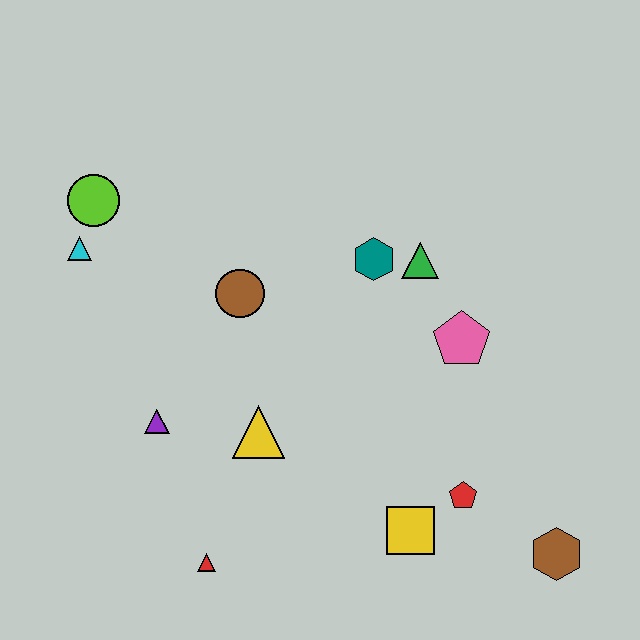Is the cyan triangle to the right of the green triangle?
No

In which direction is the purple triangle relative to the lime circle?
The purple triangle is below the lime circle.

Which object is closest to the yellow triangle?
The purple triangle is closest to the yellow triangle.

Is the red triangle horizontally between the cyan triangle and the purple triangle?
No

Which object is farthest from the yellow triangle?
The brown hexagon is farthest from the yellow triangle.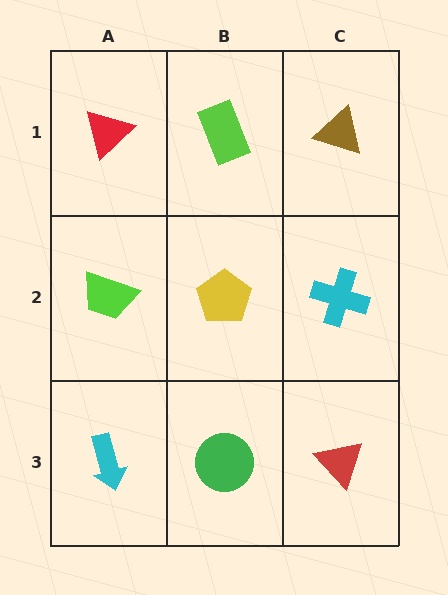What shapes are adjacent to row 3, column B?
A yellow pentagon (row 2, column B), a cyan arrow (row 3, column A), a red triangle (row 3, column C).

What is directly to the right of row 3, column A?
A green circle.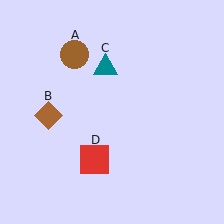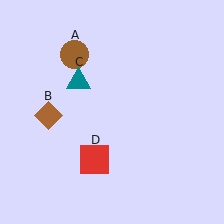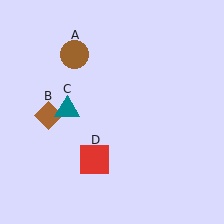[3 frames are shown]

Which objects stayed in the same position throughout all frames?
Brown circle (object A) and brown diamond (object B) and red square (object D) remained stationary.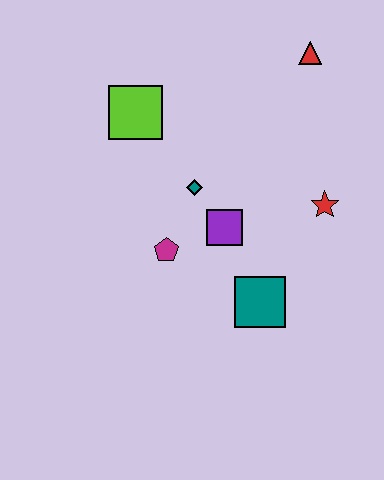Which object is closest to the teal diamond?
The purple square is closest to the teal diamond.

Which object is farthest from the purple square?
The red triangle is farthest from the purple square.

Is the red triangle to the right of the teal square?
Yes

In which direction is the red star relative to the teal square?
The red star is above the teal square.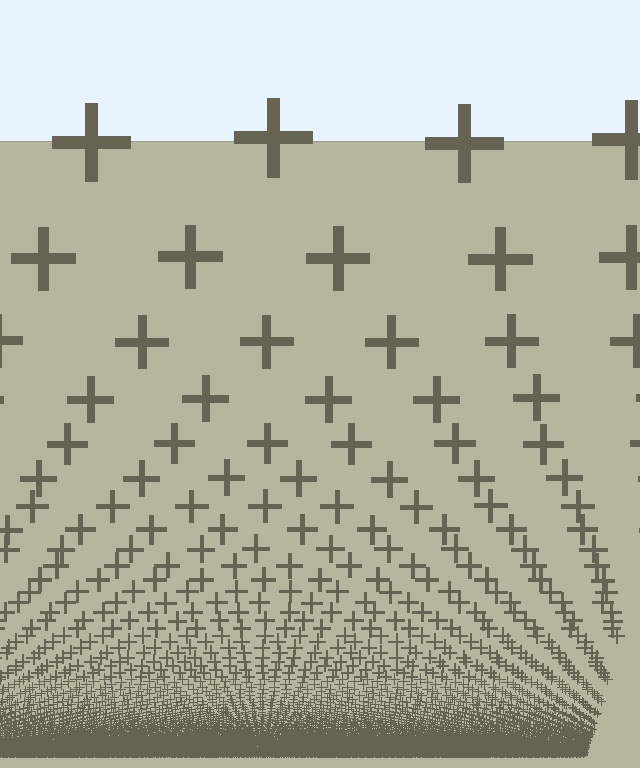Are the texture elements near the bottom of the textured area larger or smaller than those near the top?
Smaller. The gradient is inverted — elements near the bottom are smaller and denser.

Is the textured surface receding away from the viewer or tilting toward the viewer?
The surface appears to tilt toward the viewer. Texture elements get larger and sparser toward the top.